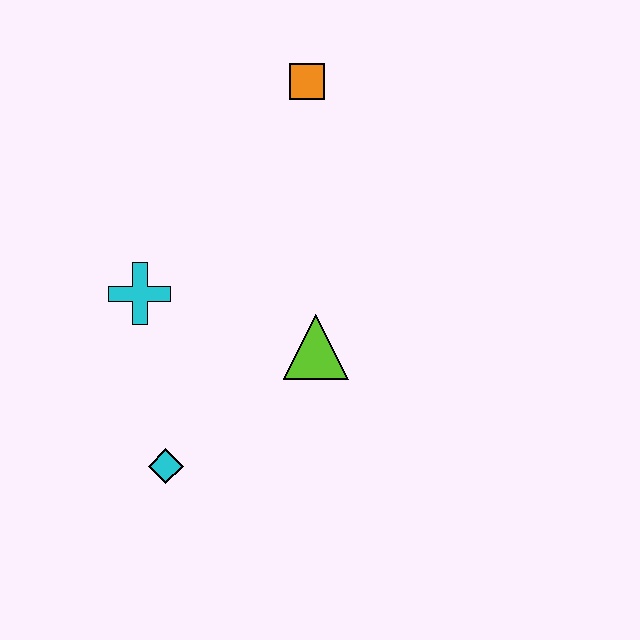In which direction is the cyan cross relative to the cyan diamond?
The cyan cross is above the cyan diamond.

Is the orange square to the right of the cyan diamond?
Yes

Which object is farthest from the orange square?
The cyan diamond is farthest from the orange square.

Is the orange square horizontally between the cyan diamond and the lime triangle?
Yes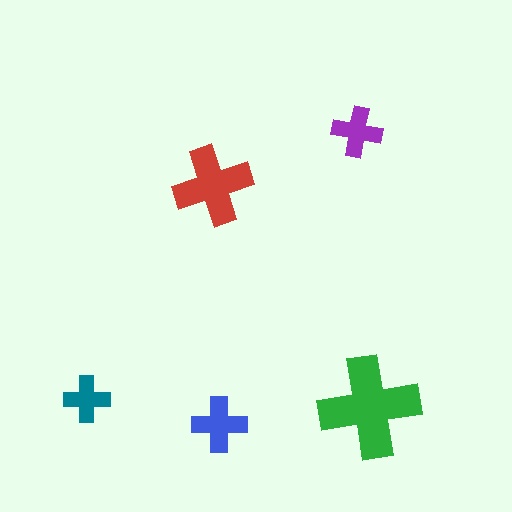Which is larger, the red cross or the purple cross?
The red one.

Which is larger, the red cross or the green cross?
The green one.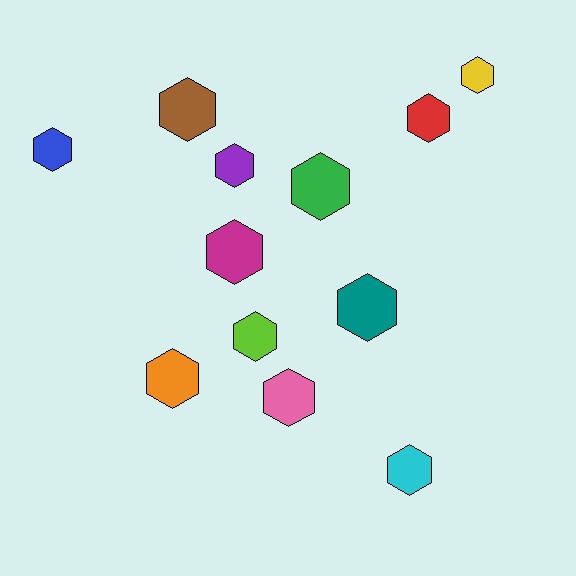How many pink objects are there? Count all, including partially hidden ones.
There is 1 pink object.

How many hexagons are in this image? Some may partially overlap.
There are 12 hexagons.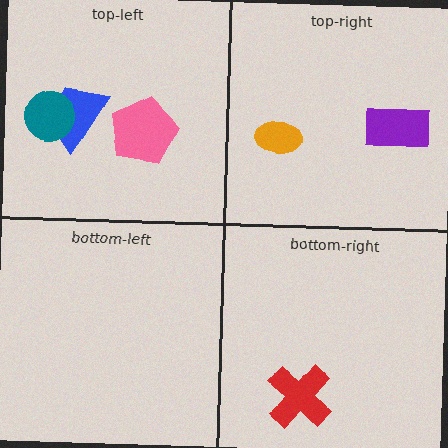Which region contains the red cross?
The bottom-right region.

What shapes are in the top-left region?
The pink pentagon, the blue trapezoid, the teal circle.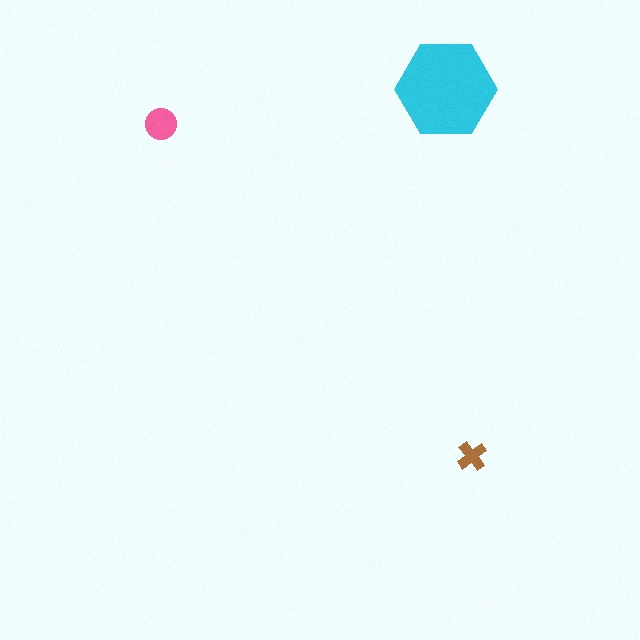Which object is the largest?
The cyan hexagon.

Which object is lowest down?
The brown cross is bottommost.